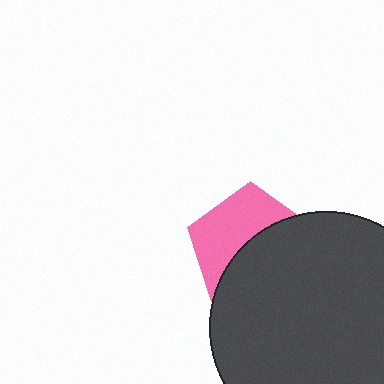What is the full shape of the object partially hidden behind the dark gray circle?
The partially hidden object is a pink pentagon.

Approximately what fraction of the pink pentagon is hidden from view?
Roughly 53% of the pink pentagon is hidden behind the dark gray circle.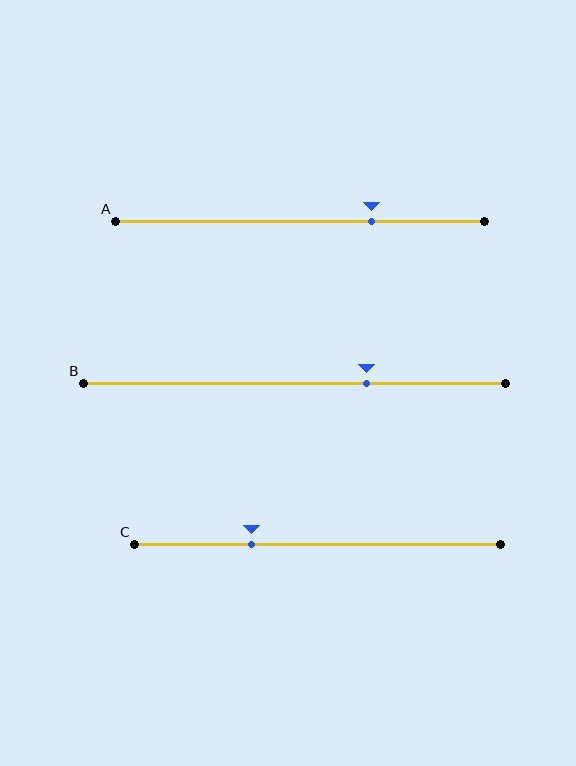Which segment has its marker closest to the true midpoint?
Segment B has its marker closest to the true midpoint.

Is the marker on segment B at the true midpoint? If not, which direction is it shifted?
No, the marker on segment B is shifted to the right by about 17% of the segment length.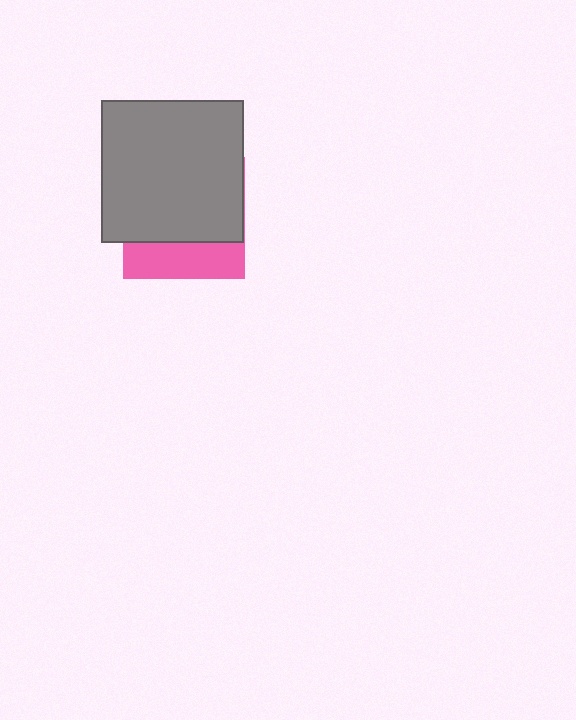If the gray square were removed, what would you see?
You would see the complete pink square.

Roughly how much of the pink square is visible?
A small part of it is visible (roughly 31%).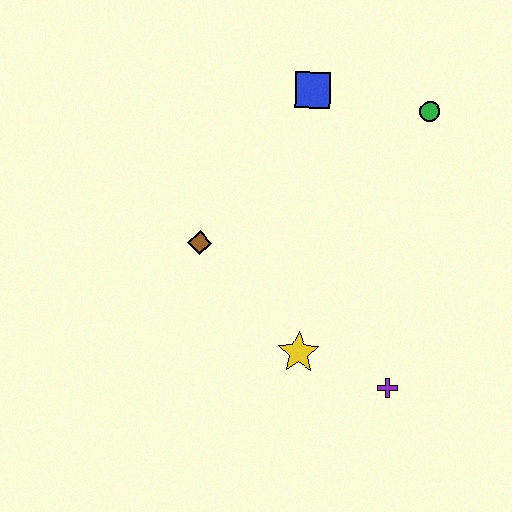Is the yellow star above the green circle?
No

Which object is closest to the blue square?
The green circle is closest to the blue square.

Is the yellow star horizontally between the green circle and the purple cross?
No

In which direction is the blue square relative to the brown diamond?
The blue square is above the brown diamond.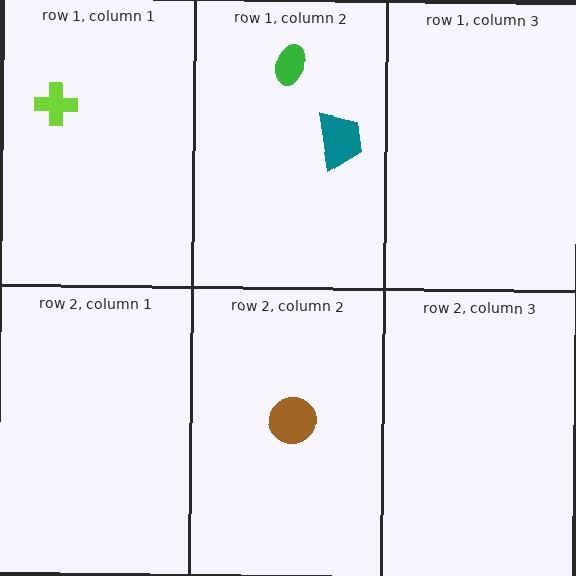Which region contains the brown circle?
The row 2, column 2 region.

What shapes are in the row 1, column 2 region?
The green ellipse, the teal trapezoid.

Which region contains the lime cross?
The row 1, column 1 region.